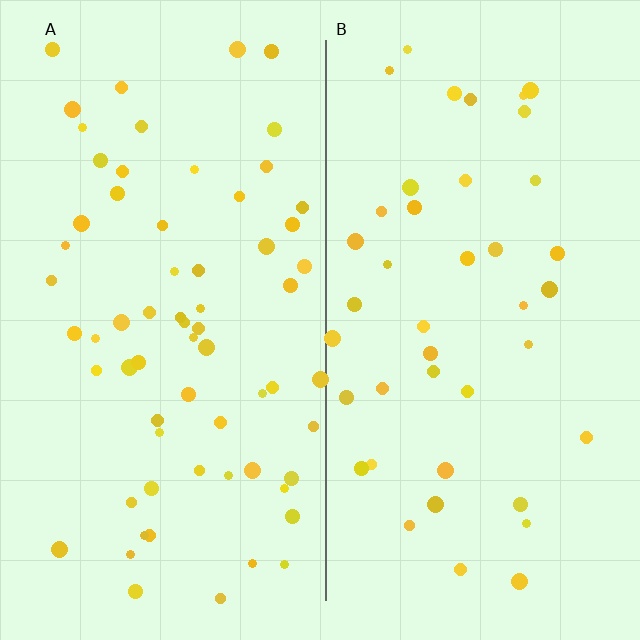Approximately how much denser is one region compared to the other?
Approximately 1.6× — region A over region B.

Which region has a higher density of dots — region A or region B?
A (the left).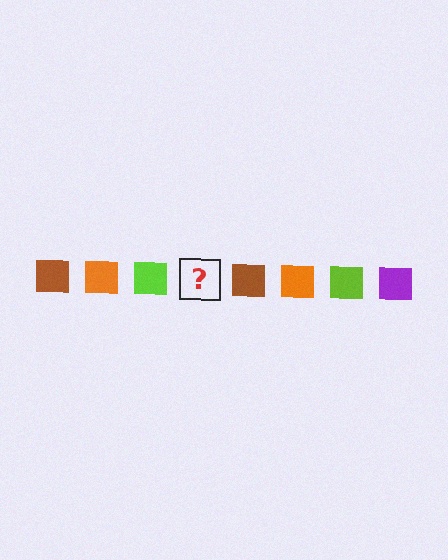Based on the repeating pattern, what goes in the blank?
The blank should be a purple square.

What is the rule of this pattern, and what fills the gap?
The rule is that the pattern cycles through brown, orange, lime, purple squares. The gap should be filled with a purple square.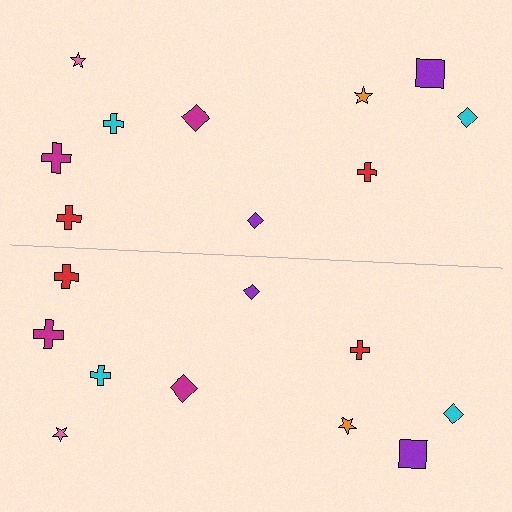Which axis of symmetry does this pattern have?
The pattern has a horizontal axis of symmetry running through the center of the image.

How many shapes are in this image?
There are 20 shapes in this image.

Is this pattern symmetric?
Yes, this pattern has bilateral (reflection) symmetry.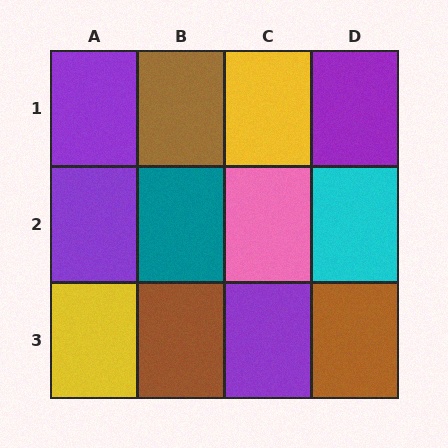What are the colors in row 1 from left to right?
Purple, brown, yellow, purple.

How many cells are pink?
1 cell is pink.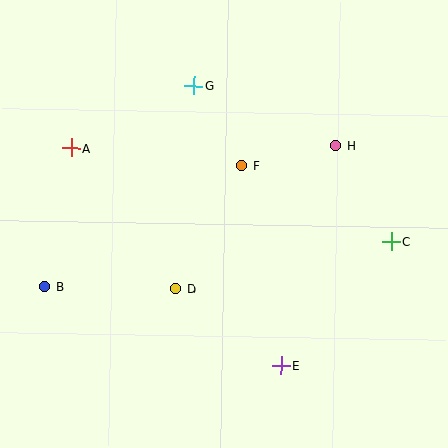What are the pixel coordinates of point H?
Point H is at (336, 146).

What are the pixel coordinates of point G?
Point G is at (194, 86).